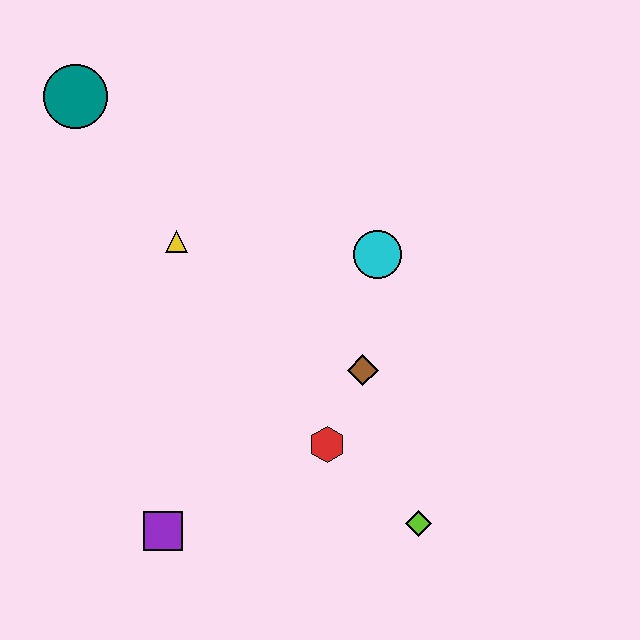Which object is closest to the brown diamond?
The red hexagon is closest to the brown diamond.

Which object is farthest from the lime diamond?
The teal circle is farthest from the lime diamond.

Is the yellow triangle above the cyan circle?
Yes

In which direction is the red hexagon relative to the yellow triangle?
The red hexagon is below the yellow triangle.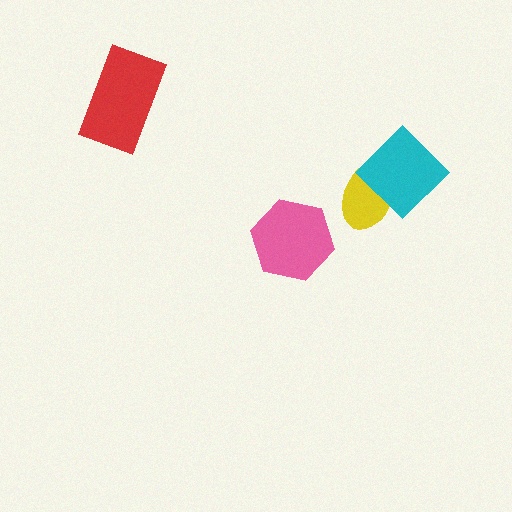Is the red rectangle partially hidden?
No, no other shape covers it.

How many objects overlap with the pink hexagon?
0 objects overlap with the pink hexagon.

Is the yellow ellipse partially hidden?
Yes, it is partially covered by another shape.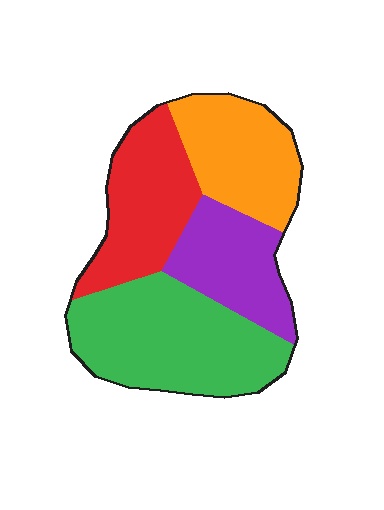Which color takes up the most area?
Green, at roughly 35%.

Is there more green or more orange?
Green.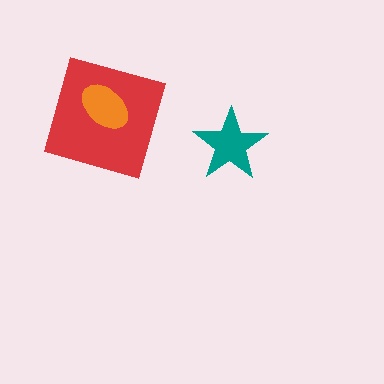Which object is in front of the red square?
The orange ellipse is in front of the red square.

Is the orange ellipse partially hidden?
No, no other shape covers it.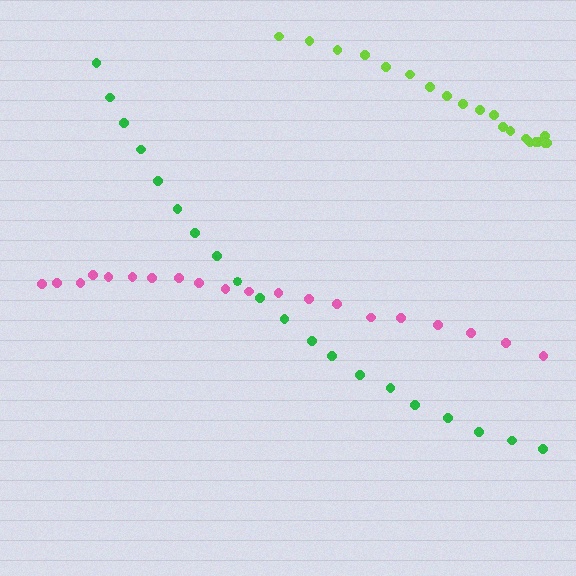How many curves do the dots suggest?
There are 3 distinct paths.